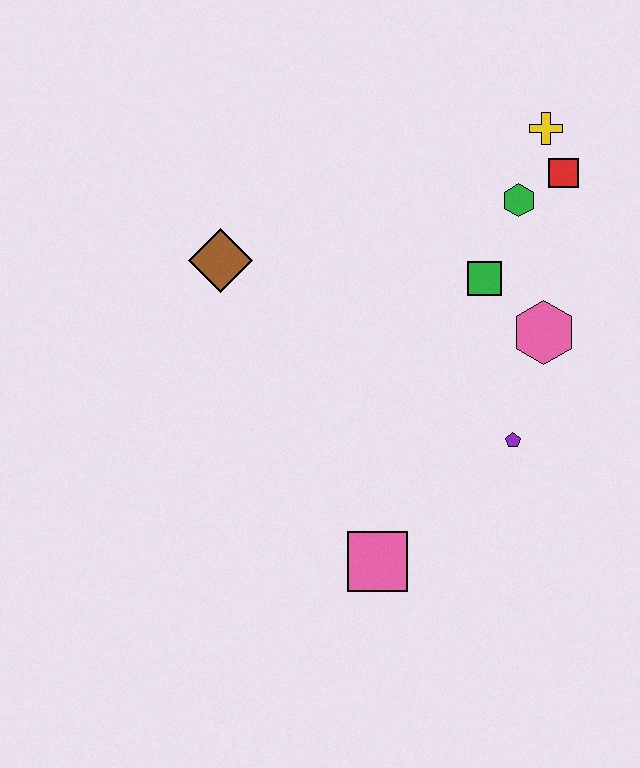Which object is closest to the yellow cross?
The red square is closest to the yellow cross.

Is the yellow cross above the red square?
Yes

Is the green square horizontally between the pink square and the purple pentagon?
Yes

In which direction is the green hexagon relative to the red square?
The green hexagon is to the left of the red square.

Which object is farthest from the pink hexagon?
The brown diamond is farthest from the pink hexagon.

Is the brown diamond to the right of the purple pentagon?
No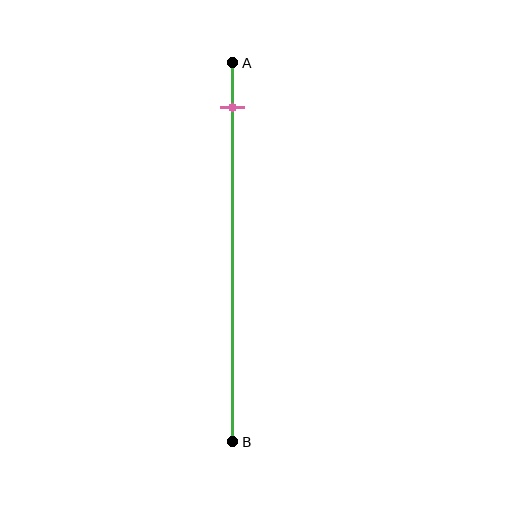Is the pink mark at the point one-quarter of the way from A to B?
No, the mark is at about 10% from A, not at the 25% one-quarter point.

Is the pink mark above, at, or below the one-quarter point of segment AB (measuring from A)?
The pink mark is above the one-quarter point of segment AB.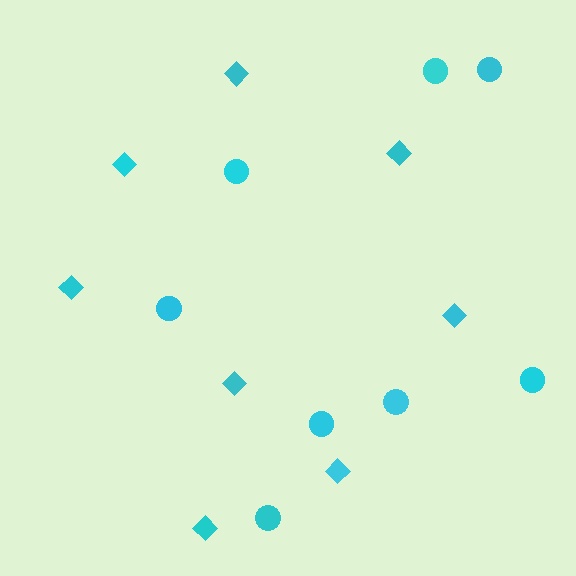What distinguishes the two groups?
There are 2 groups: one group of diamonds (8) and one group of circles (8).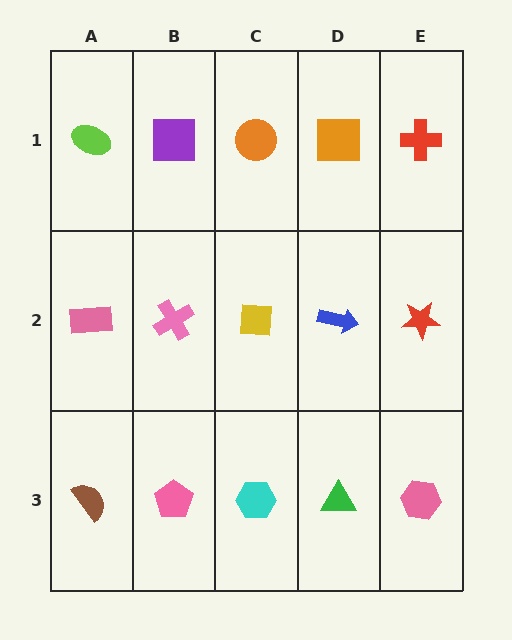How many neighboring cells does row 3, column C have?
3.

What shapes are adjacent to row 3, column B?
A pink cross (row 2, column B), a brown semicircle (row 3, column A), a cyan hexagon (row 3, column C).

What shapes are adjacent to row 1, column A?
A pink rectangle (row 2, column A), a purple square (row 1, column B).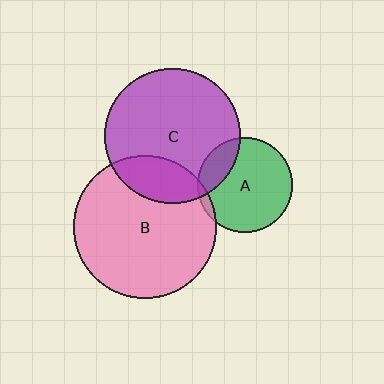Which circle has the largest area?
Circle B (pink).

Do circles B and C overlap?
Yes.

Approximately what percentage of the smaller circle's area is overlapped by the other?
Approximately 20%.